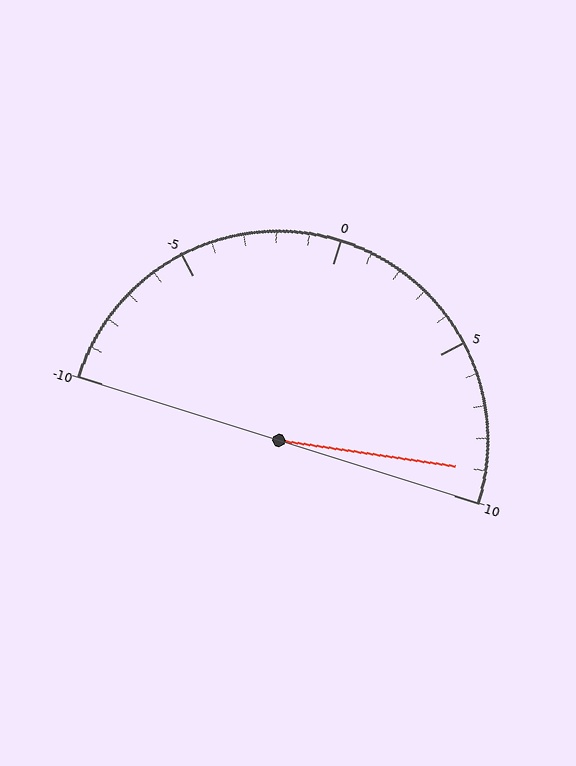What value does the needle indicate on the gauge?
The needle indicates approximately 9.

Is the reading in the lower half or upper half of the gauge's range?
The reading is in the upper half of the range (-10 to 10).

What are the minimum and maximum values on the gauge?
The gauge ranges from -10 to 10.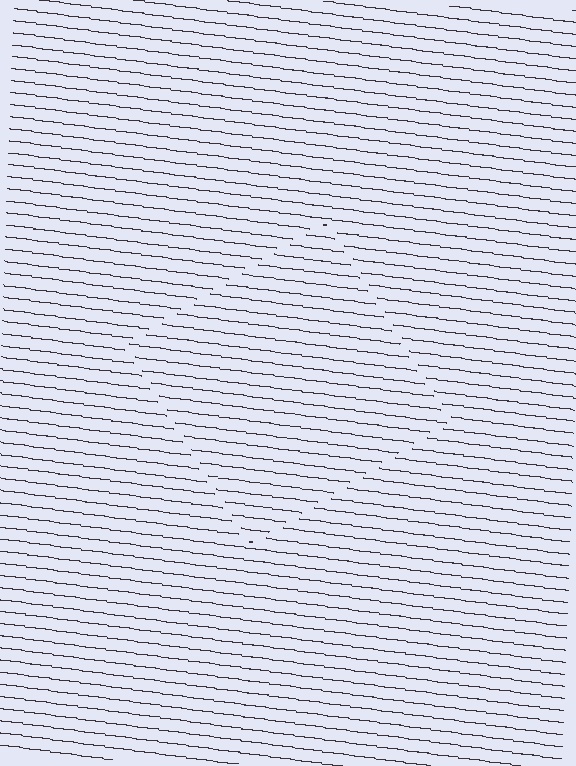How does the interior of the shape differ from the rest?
The interior of the shape contains the same grating, shifted by half a period — the contour is defined by the phase discontinuity where line-ends from the inner and outer gratings abut.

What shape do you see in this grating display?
An illusory square. The interior of the shape contains the same grating, shifted by half a period — the contour is defined by the phase discontinuity where line-ends from the inner and outer gratings abut.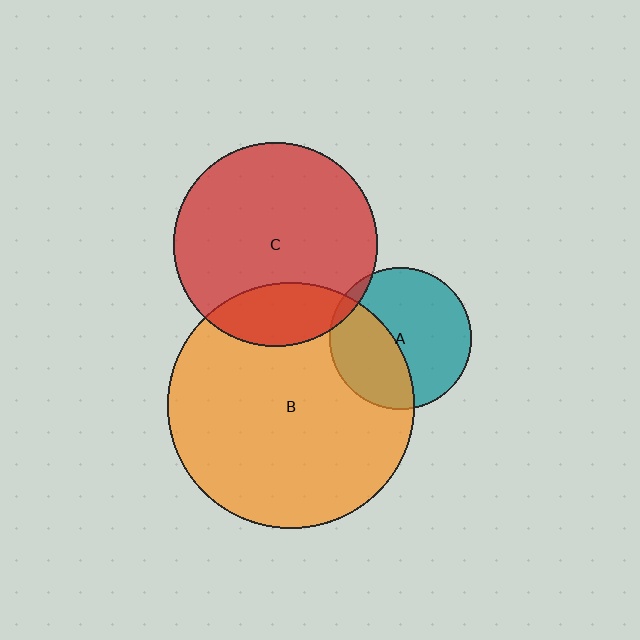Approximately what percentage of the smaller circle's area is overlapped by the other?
Approximately 40%.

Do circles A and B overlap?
Yes.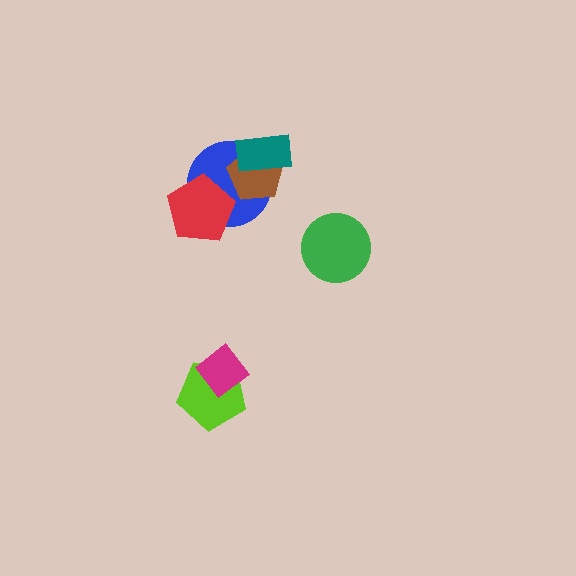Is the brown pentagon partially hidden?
Yes, it is partially covered by another shape.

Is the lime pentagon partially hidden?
Yes, it is partially covered by another shape.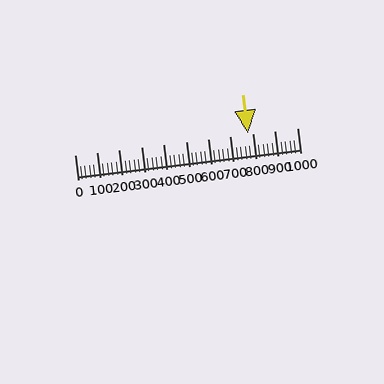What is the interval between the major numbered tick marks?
The major tick marks are spaced 100 units apart.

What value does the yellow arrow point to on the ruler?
The yellow arrow points to approximately 781.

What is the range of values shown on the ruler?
The ruler shows values from 0 to 1000.